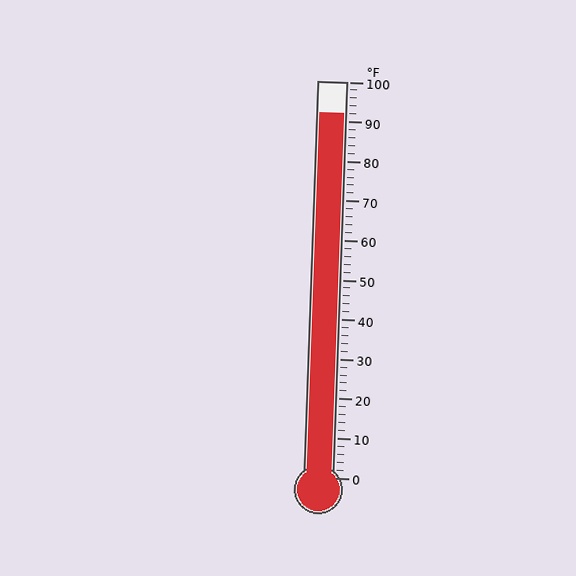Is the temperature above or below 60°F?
The temperature is above 60°F.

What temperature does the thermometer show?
The thermometer shows approximately 92°F.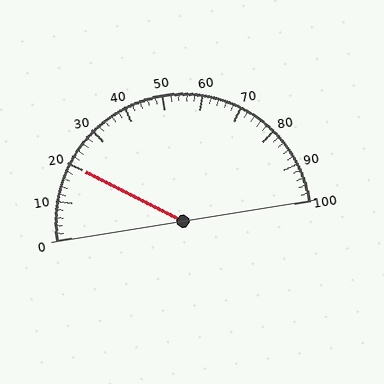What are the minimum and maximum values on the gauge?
The gauge ranges from 0 to 100.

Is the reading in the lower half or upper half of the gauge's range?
The reading is in the lower half of the range (0 to 100).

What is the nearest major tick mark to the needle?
The nearest major tick mark is 20.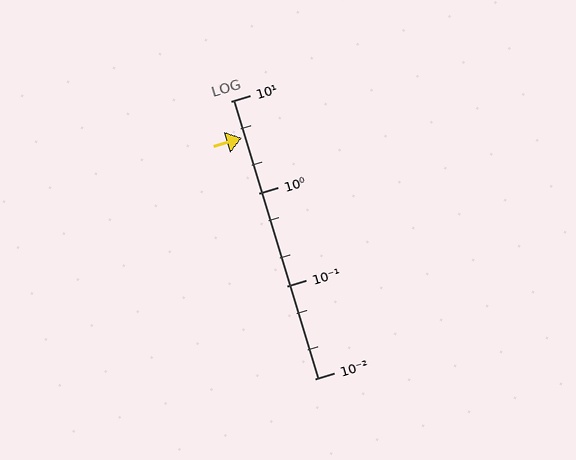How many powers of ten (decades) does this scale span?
The scale spans 3 decades, from 0.01 to 10.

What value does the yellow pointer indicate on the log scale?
The pointer indicates approximately 4.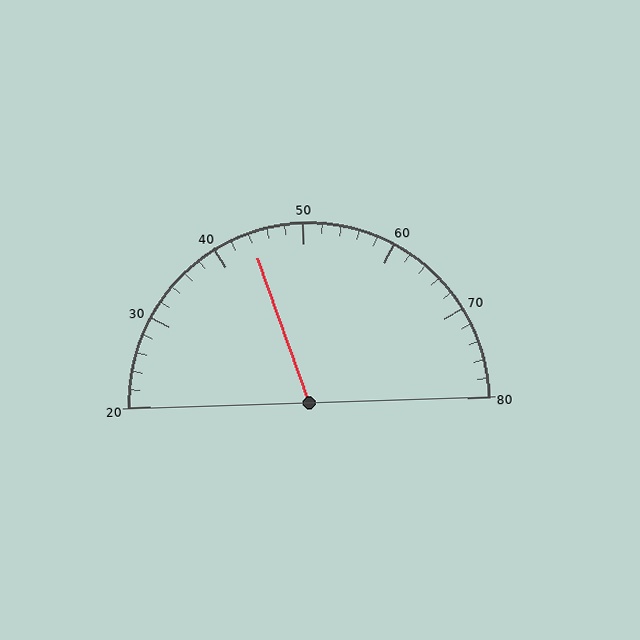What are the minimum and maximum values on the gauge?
The gauge ranges from 20 to 80.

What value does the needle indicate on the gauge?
The needle indicates approximately 44.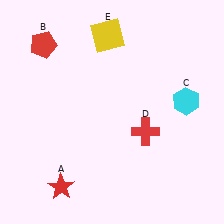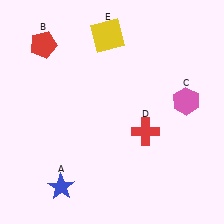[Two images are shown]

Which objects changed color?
A changed from red to blue. C changed from cyan to pink.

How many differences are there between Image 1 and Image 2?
There are 2 differences between the two images.